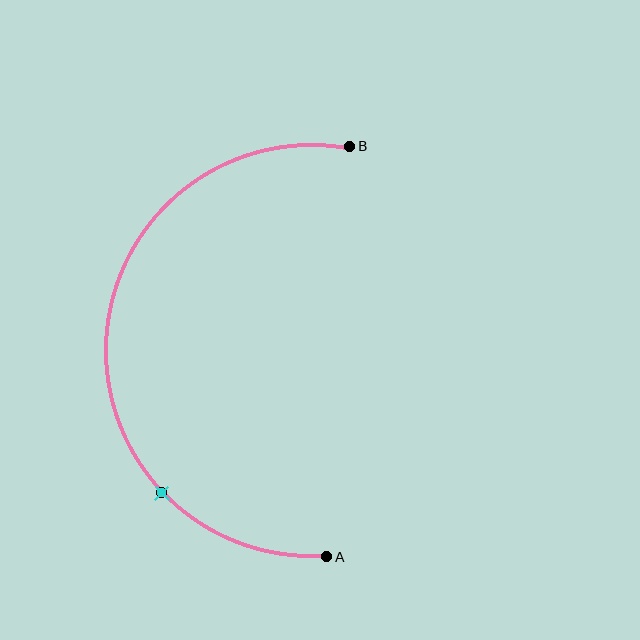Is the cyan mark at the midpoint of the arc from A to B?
No. The cyan mark lies on the arc but is closer to endpoint A. The arc midpoint would be at the point on the curve equidistant along the arc from both A and B.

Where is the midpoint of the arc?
The arc midpoint is the point on the curve farthest from the straight line joining A and B. It sits to the left of that line.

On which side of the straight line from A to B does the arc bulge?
The arc bulges to the left of the straight line connecting A and B.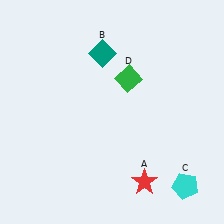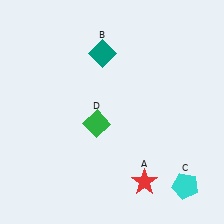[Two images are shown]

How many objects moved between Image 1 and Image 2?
1 object moved between the two images.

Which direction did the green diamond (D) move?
The green diamond (D) moved down.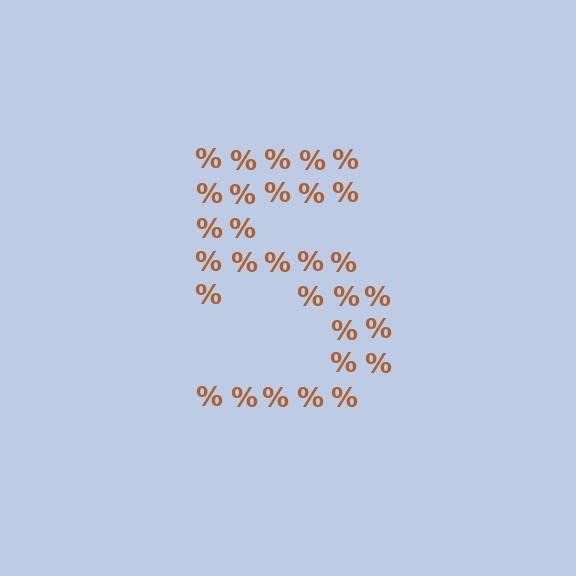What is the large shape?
The large shape is the digit 5.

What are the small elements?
The small elements are percent signs.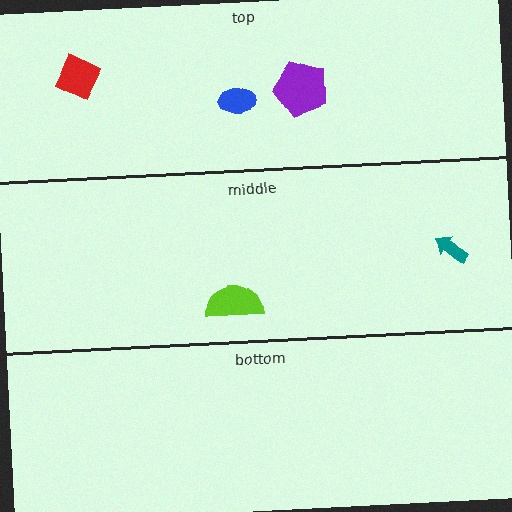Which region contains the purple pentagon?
The top region.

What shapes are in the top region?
The red diamond, the blue ellipse, the purple pentagon.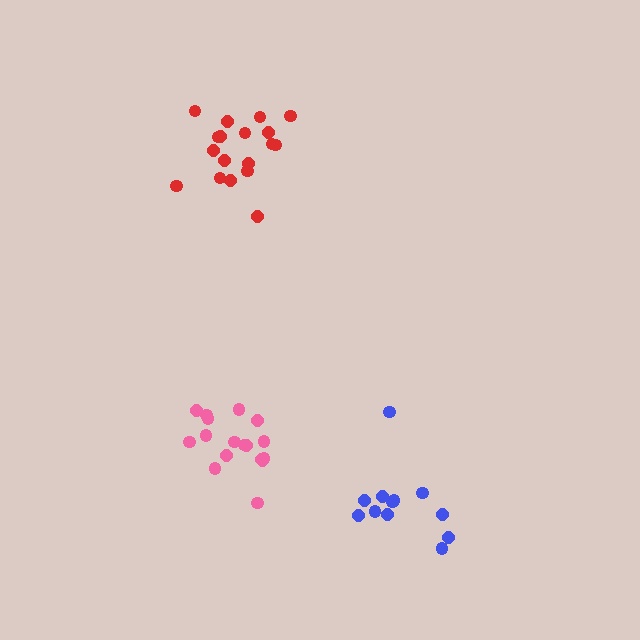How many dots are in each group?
Group 1: 17 dots, Group 2: 18 dots, Group 3: 12 dots (47 total).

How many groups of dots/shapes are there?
There are 3 groups.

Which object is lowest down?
The blue cluster is bottommost.